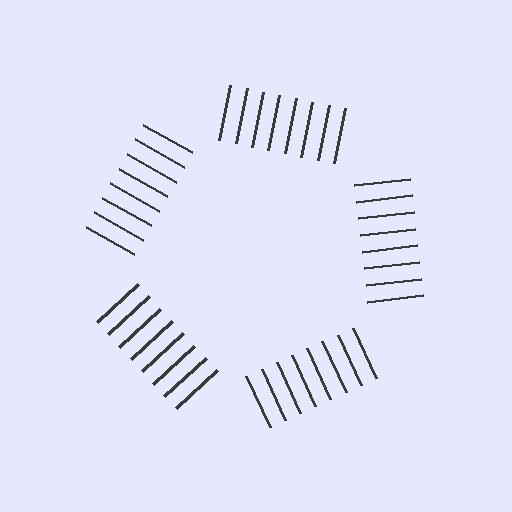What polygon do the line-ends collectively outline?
An illusory pentagon — the line segments terminate on its edges but no continuous stroke is drawn.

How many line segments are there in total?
40 — 8 along each of the 5 edges.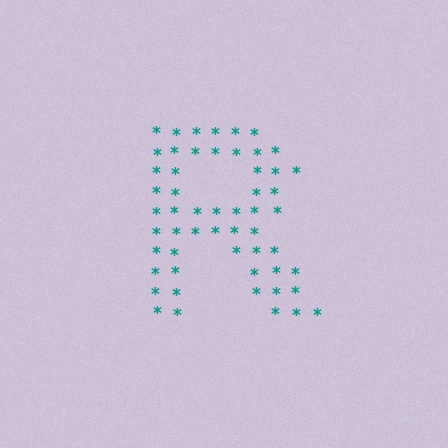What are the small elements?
The small elements are asterisks.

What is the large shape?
The large shape is the letter R.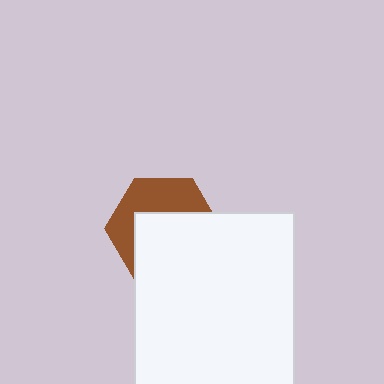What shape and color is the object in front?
The object in front is a white rectangle.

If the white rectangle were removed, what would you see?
You would see the complete brown hexagon.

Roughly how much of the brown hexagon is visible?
A small part of it is visible (roughly 42%).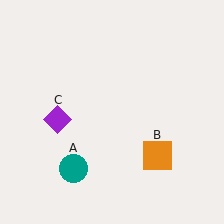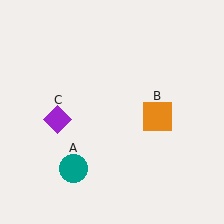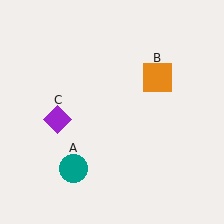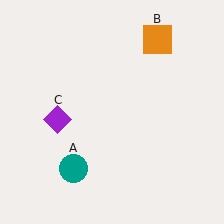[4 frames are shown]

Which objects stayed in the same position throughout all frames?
Teal circle (object A) and purple diamond (object C) remained stationary.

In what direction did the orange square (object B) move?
The orange square (object B) moved up.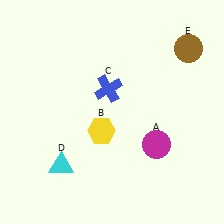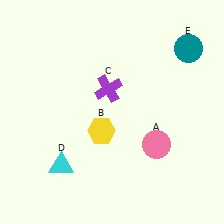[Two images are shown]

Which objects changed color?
A changed from magenta to pink. C changed from blue to purple. E changed from brown to teal.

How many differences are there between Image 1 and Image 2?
There are 3 differences between the two images.